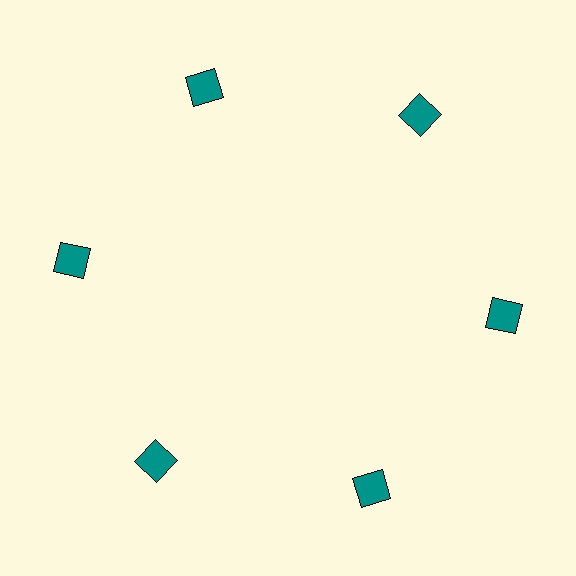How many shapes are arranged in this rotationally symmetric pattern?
There are 6 shapes, arranged in 6 groups of 1.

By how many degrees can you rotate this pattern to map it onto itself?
The pattern maps onto itself every 60 degrees of rotation.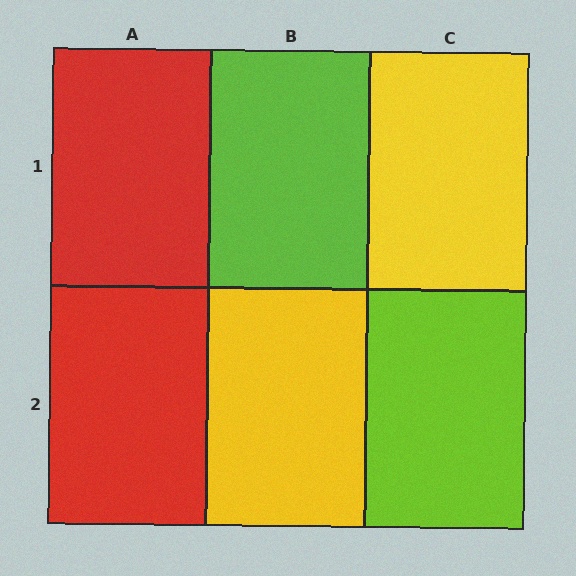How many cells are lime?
2 cells are lime.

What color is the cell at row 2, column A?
Red.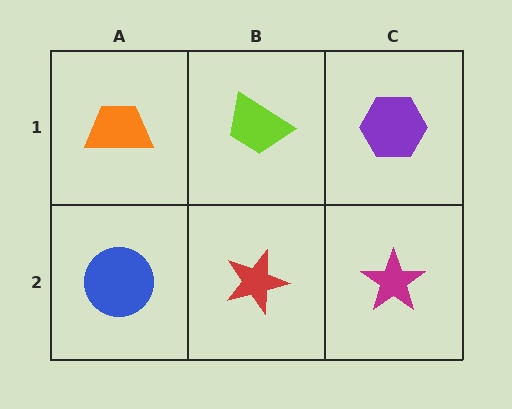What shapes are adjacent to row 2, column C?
A purple hexagon (row 1, column C), a red star (row 2, column B).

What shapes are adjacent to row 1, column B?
A red star (row 2, column B), an orange trapezoid (row 1, column A), a purple hexagon (row 1, column C).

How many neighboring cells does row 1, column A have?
2.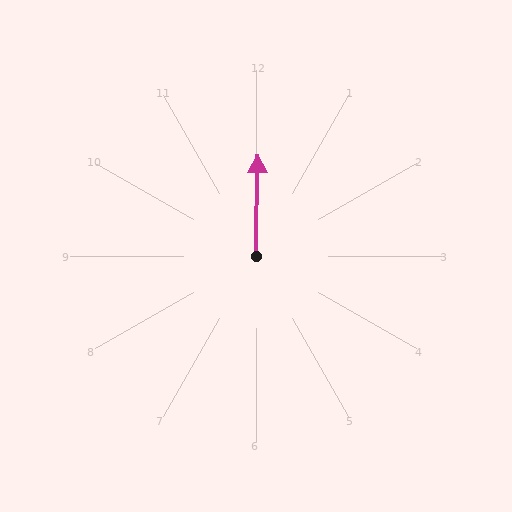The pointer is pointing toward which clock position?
Roughly 12 o'clock.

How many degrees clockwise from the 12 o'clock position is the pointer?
Approximately 1 degrees.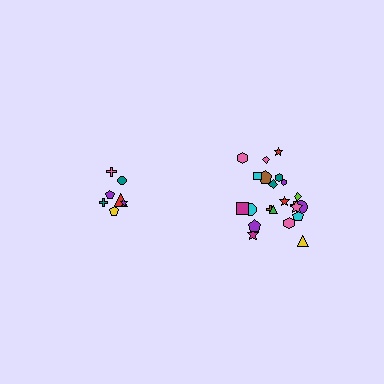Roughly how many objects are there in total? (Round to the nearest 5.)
Roughly 30 objects in total.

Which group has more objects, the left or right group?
The right group.